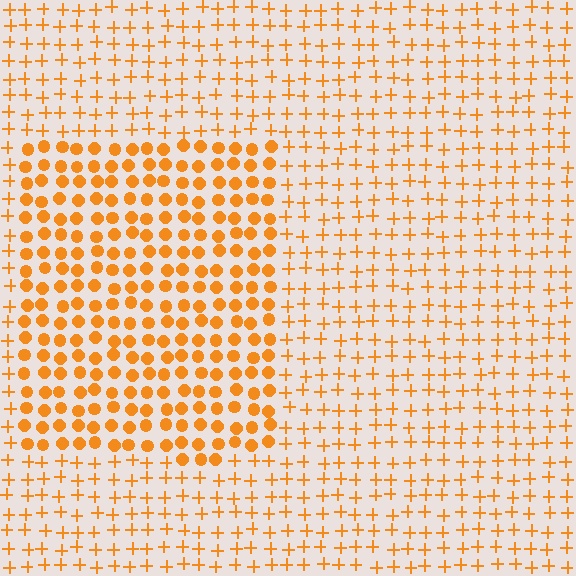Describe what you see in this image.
The image is filled with small orange elements arranged in a uniform grid. A rectangle-shaped region contains circles, while the surrounding area contains plus signs. The boundary is defined purely by the change in element shape.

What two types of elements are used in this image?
The image uses circles inside the rectangle region and plus signs outside it.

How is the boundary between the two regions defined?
The boundary is defined by a change in element shape: circles inside vs. plus signs outside. All elements share the same color and spacing.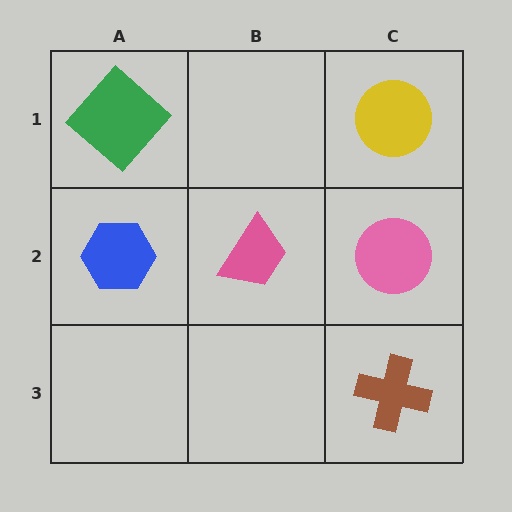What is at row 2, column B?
A pink trapezoid.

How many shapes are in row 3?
1 shape.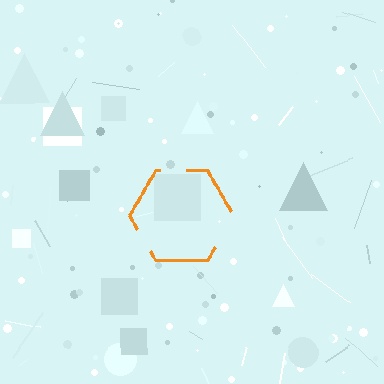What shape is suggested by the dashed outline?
The dashed outline suggests a hexagon.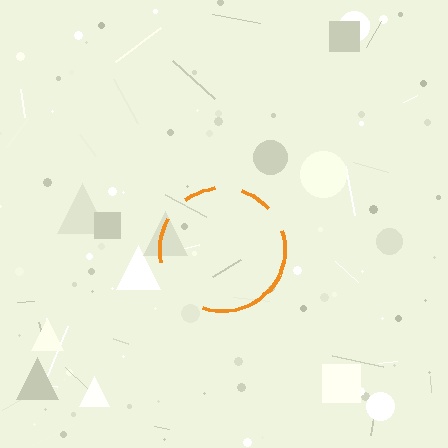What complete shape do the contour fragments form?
The contour fragments form a circle.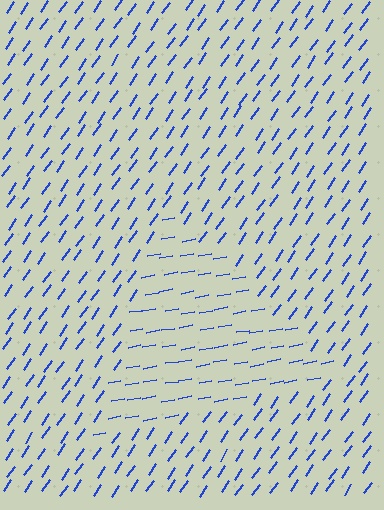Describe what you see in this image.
The image is filled with small blue line segments. A triangle region in the image has lines oriented differently from the surrounding lines, creating a visible texture boundary.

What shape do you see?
I see a triangle.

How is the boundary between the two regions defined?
The boundary is defined purely by a change in line orientation (approximately 45 degrees difference). All lines are the same color and thickness.